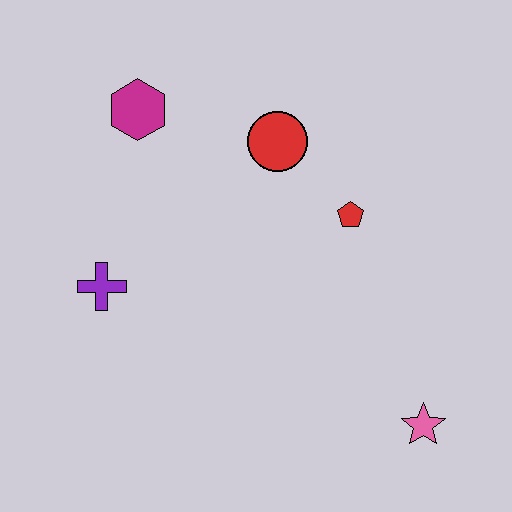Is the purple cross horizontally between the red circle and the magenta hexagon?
No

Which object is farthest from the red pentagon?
The purple cross is farthest from the red pentagon.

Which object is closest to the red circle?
The red pentagon is closest to the red circle.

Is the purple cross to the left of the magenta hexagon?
Yes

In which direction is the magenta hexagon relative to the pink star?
The magenta hexagon is above the pink star.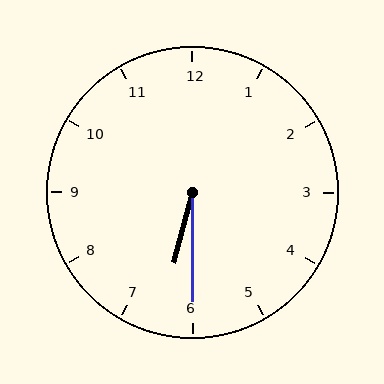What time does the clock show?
6:30.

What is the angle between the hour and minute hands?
Approximately 15 degrees.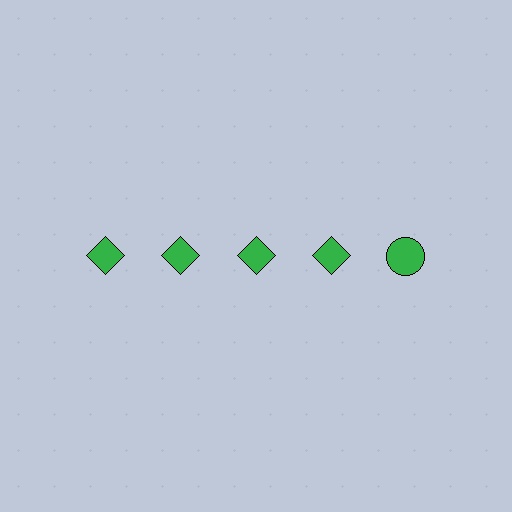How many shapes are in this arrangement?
There are 5 shapes arranged in a grid pattern.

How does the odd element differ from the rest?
It has a different shape: circle instead of diamond.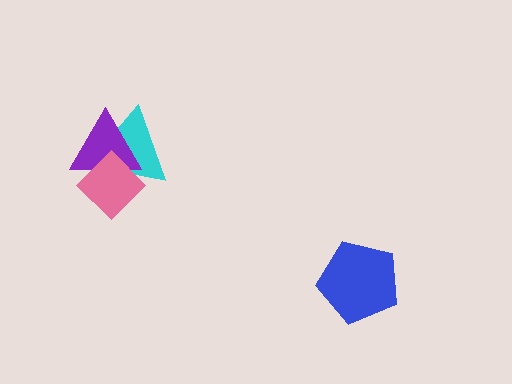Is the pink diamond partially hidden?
No, no other shape covers it.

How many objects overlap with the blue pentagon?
0 objects overlap with the blue pentagon.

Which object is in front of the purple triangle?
The pink diamond is in front of the purple triangle.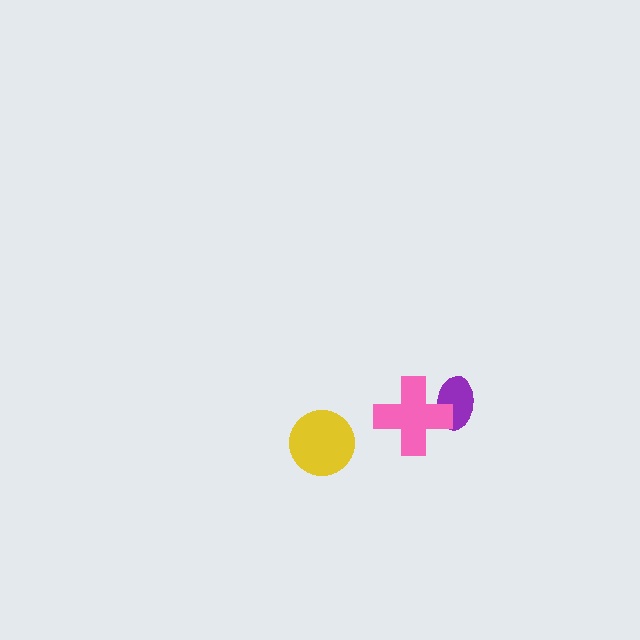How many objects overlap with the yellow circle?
0 objects overlap with the yellow circle.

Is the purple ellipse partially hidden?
Yes, it is partially covered by another shape.